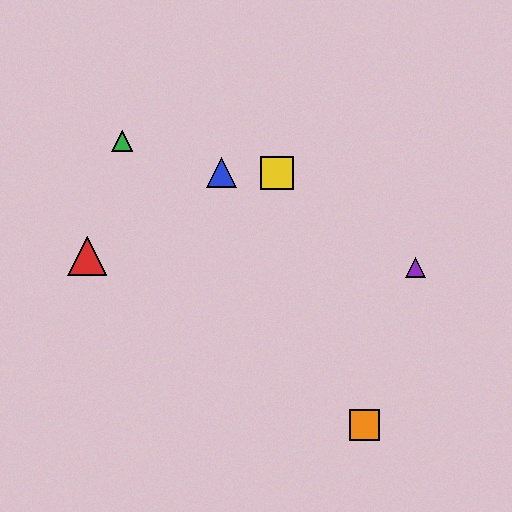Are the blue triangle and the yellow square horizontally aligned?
Yes, both are at y≈173.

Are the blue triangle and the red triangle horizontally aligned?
No, the blue triangle is at y≈173 and the red triangle is at y≈256.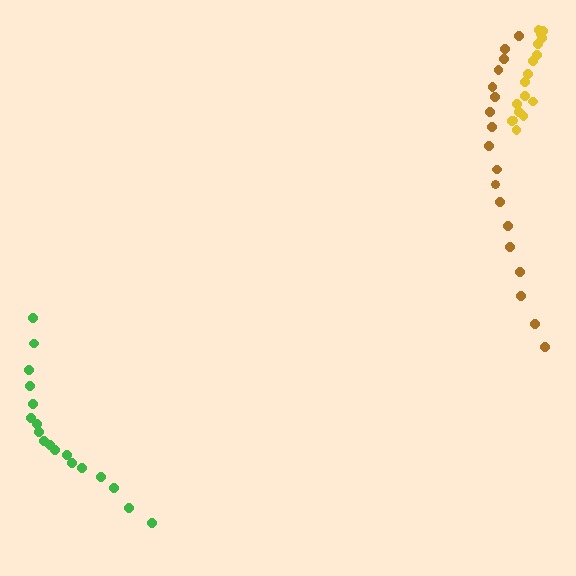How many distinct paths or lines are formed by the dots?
There are 3 distinct paths.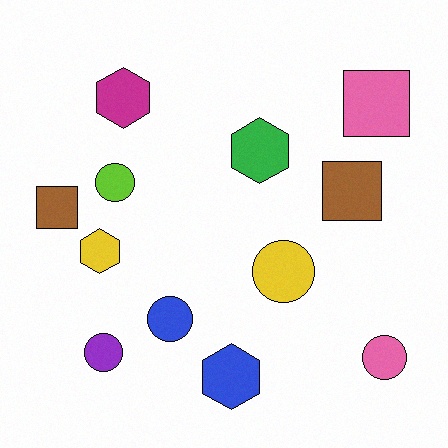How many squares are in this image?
There are 3 squares.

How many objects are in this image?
There are 12 objects.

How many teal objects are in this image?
There are no teal objects.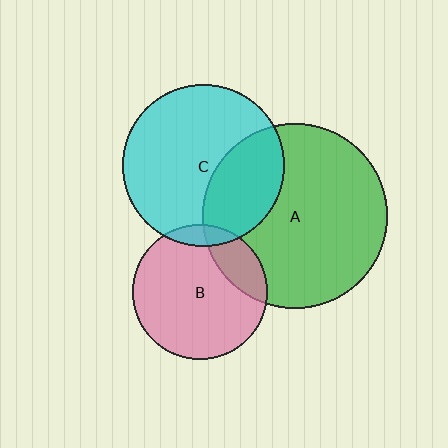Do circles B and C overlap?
Yes.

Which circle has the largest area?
Circle A (green).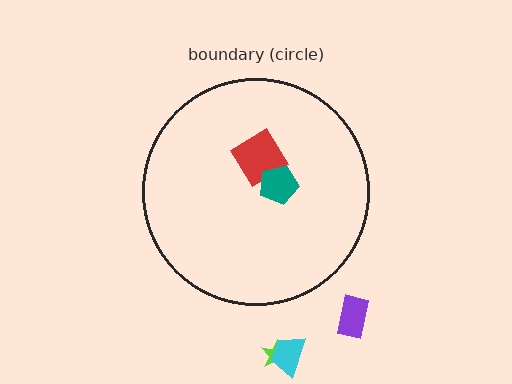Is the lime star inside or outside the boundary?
Outside.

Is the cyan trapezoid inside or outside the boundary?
Outside.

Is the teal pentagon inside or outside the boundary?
Inside.